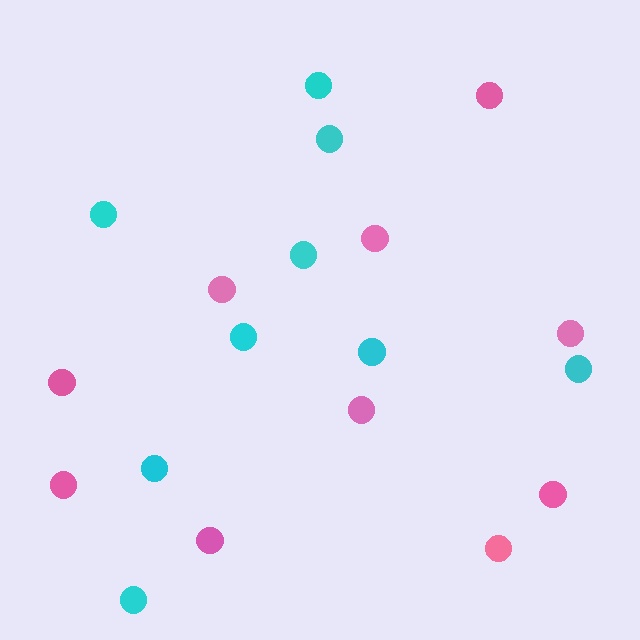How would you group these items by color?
There are 2 groups: one group of cyan circles (9) and one group of pink circles (10).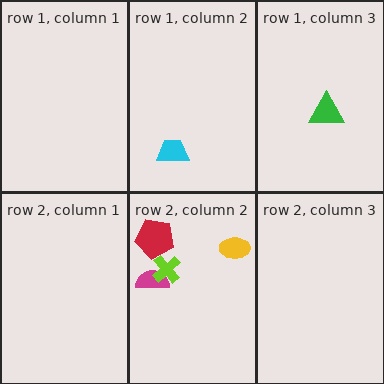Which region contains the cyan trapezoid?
The row 1, column 2 region.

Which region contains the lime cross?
The row 2, column 2 region.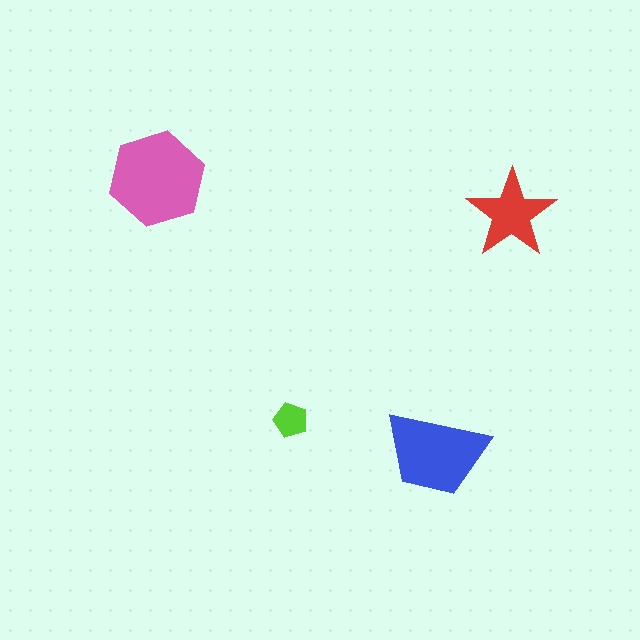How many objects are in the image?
There are 4 objects in the image.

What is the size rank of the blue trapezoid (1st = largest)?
2nd.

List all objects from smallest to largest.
The lime pentagon, the red star, the blue trapezoid, the pink hexagon.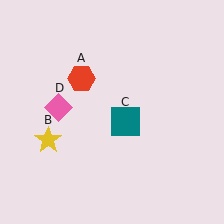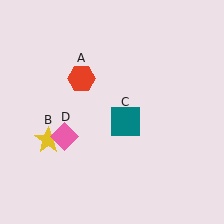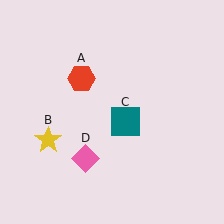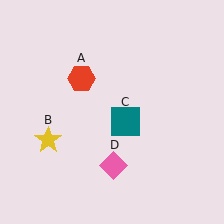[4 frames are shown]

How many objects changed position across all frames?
1 object changed position: pink diamond (object D).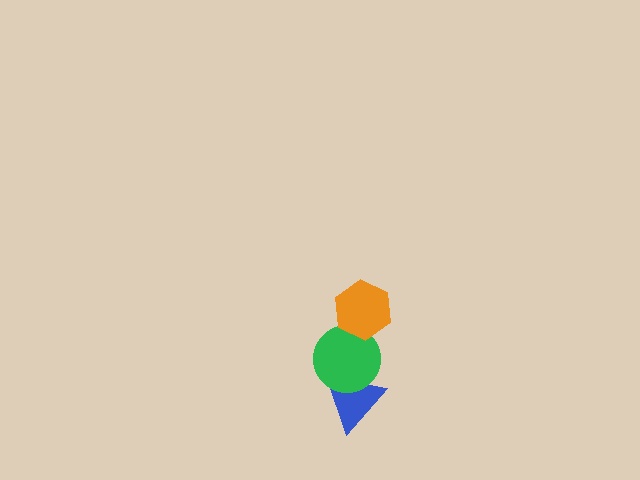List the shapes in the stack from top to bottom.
From top to bottom: the orange hexagon, the green circle, the blue triangle.